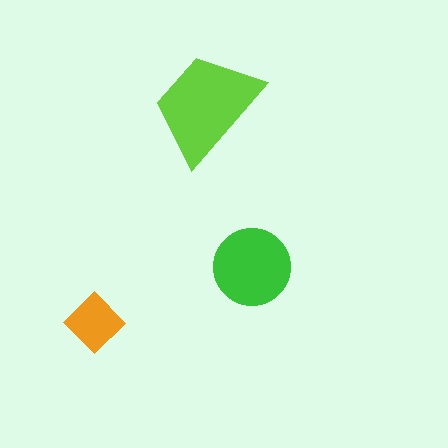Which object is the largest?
The lime trapezoid.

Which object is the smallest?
The orange diamond.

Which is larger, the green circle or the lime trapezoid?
The lime trapezoid.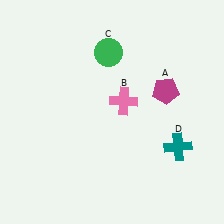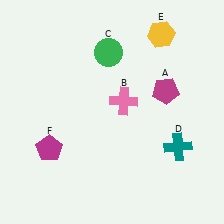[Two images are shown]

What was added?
A yellow hexagon (E), a magenta pentagon (F) were added in Image 2.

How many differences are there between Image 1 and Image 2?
There are 2 differences between the two images.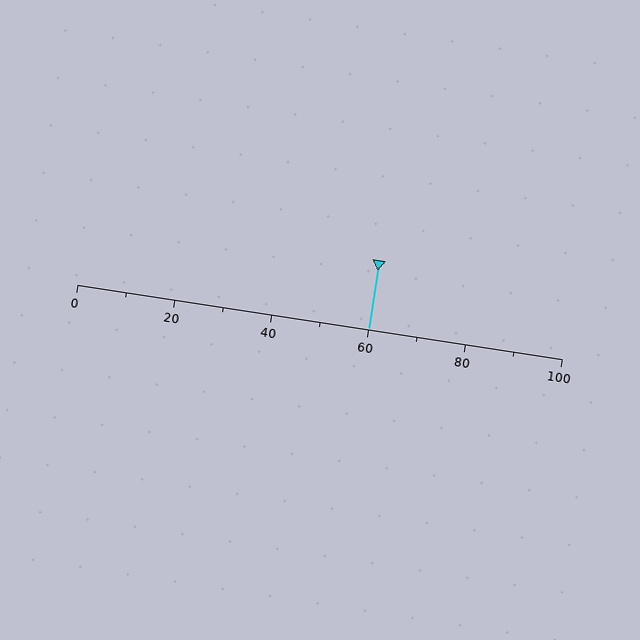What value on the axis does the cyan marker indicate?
The marker indicates approximately 60.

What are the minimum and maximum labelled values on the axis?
The axis runs from 0 to 100.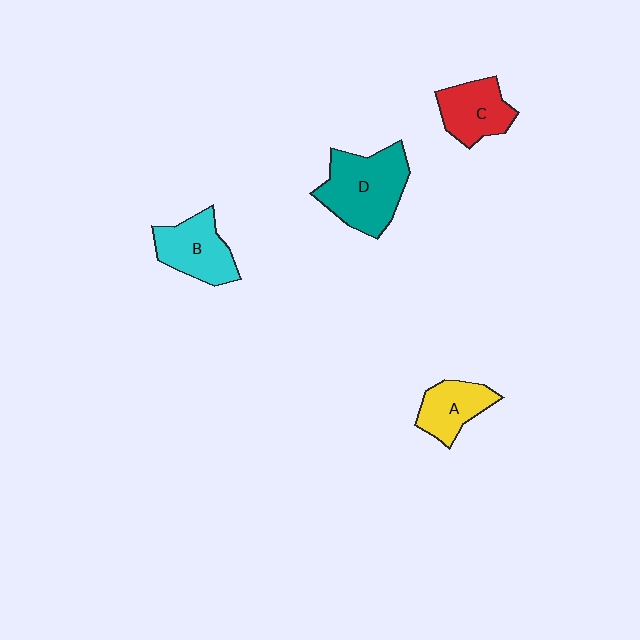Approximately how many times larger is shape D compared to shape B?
Approximately 1.4 times.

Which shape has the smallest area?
Shape A (yellow).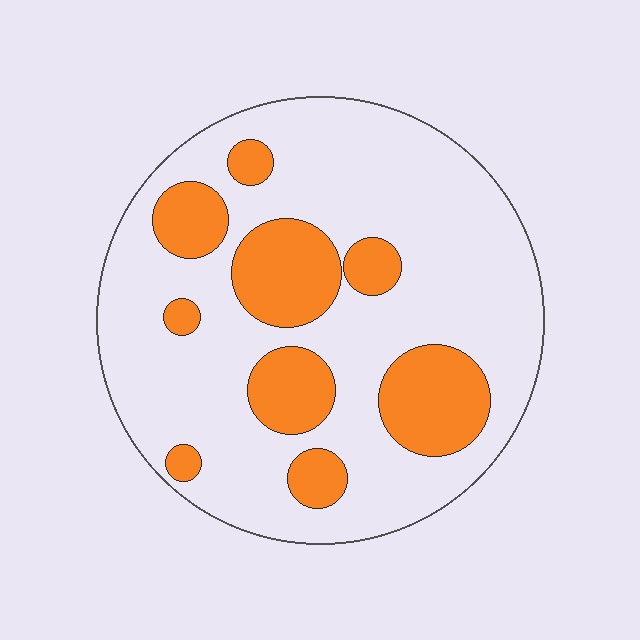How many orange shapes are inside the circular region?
9.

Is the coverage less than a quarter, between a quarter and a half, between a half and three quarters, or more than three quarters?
Between a quarter and a half.